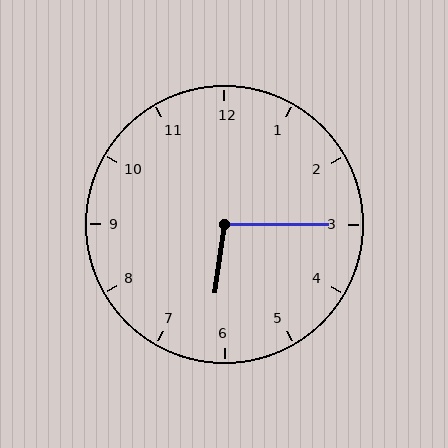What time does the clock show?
6:15.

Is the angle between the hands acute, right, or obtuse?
It is obtuse.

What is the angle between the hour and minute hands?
Approximately 98 degrees.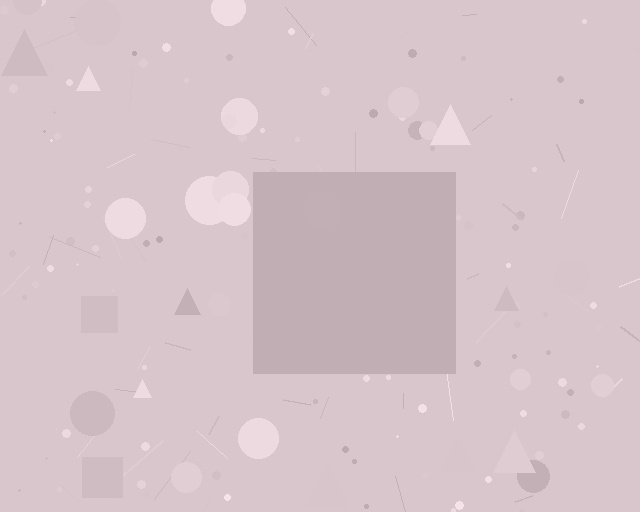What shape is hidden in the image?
A square is hidden in the image.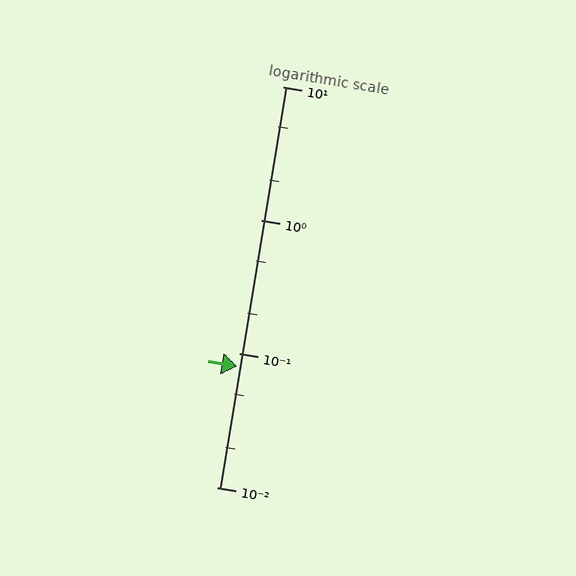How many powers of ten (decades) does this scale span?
The scale spans 3 decades, from 0.01 to 10.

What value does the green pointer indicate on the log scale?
The pointer indicates approximately 0.081.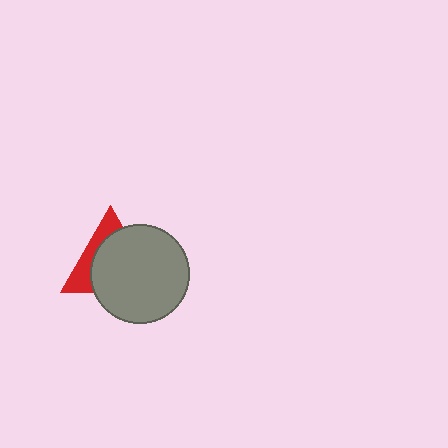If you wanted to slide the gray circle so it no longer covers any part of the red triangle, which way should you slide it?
Slide it toward the lower-right — that is the most direct way to separate the two shapes.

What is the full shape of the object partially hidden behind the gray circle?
The partially hidden object is a red triangle.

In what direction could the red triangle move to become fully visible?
The red triangle could move toward the upper-left. That would shift it out from behind the gray circle entirely.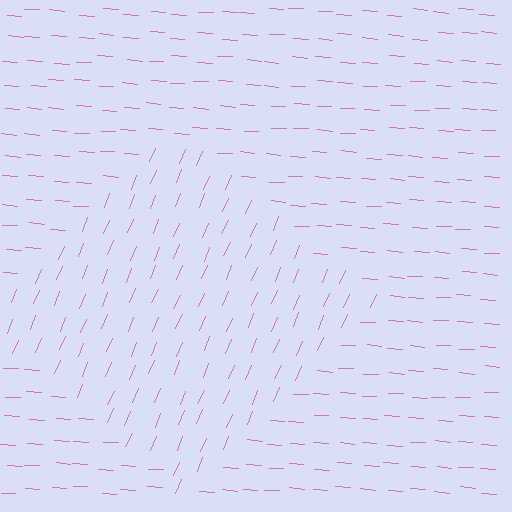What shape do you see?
I see a diamond.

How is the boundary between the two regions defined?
The boundary is defined purely by a change in line orientation (approximately 71 degrees difference). All lines are the same color and thickness.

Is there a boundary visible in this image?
Yes, there is a texture boundary formed by a change in line orientation.